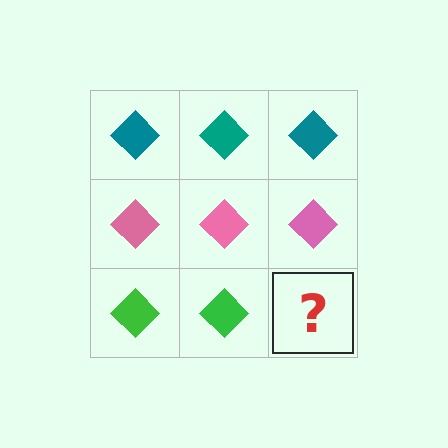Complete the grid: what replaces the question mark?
The question mark should be replaced with a green diamond.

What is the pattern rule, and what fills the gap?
The rule is that each row has a consistent color. The gap should be filled with a green diamond.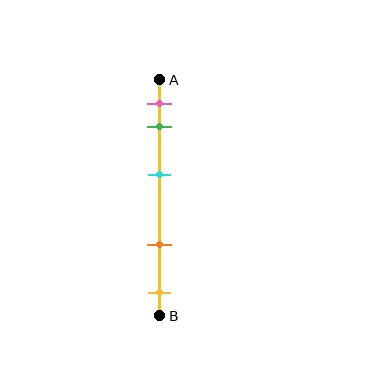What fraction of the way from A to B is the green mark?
The green mark is approximately 20% (0.2) of the way from A to B.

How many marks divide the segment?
There are 5 marks dividing the segment.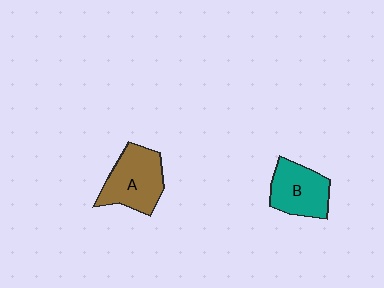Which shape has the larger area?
Shape A (brown).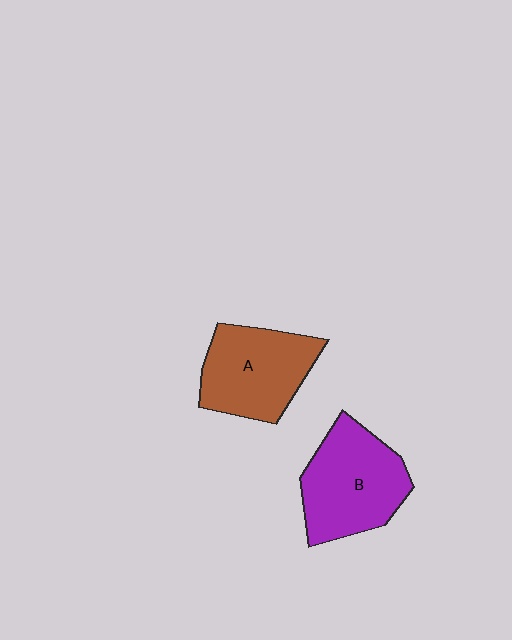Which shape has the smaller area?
Shape A (brown).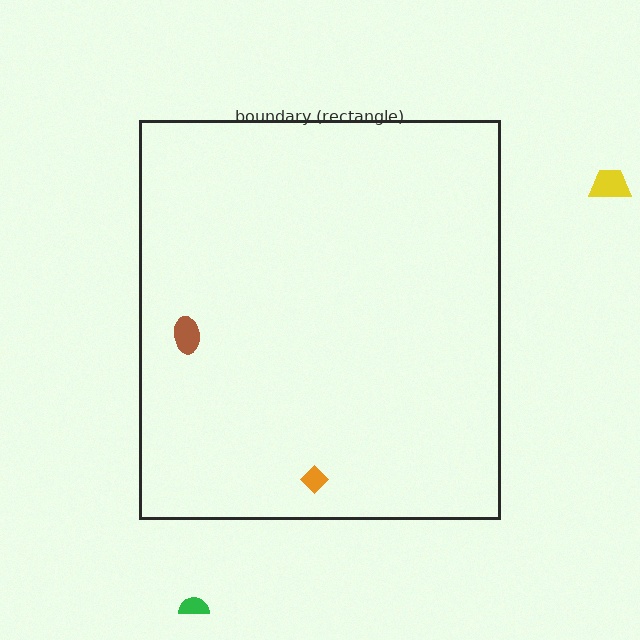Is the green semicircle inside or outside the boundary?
Outside.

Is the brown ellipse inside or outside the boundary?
Inside.